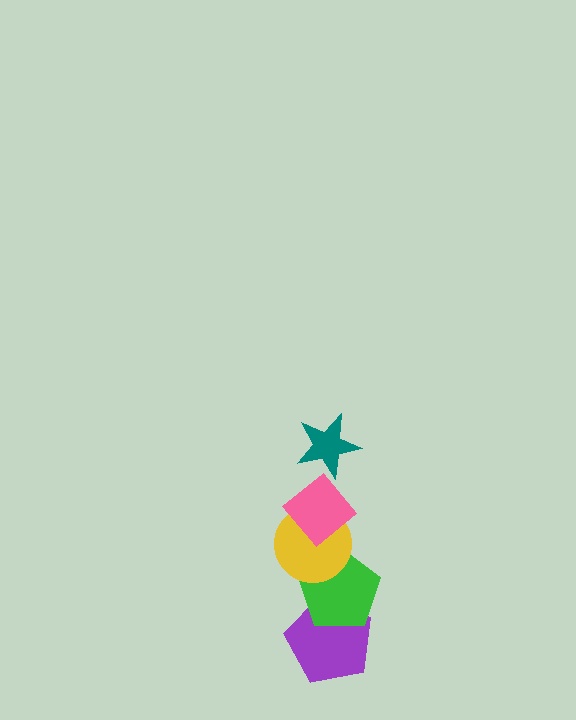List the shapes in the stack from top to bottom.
From top to bottom: the teal star, the pink diamond, the yellow circle, the green pentagon, the purple pentagon.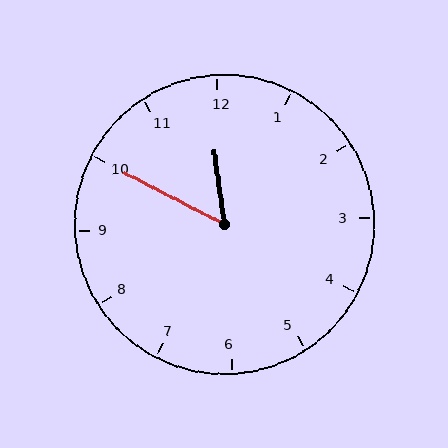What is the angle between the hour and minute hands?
Approximately 55 degrees.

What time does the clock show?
11:50.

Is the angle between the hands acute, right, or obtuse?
It is acute.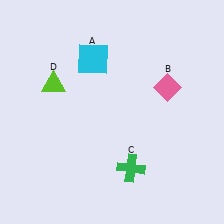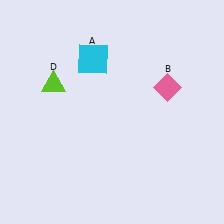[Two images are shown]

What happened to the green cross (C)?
The green cross (C) was removed in Image 2. It was in the bottom-right area of Image 1.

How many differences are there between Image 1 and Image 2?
There is 1 difference between the two images.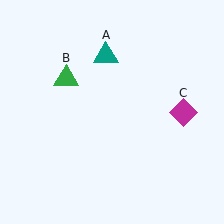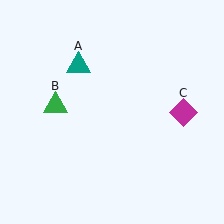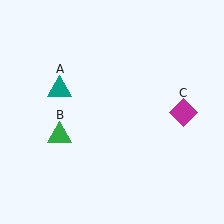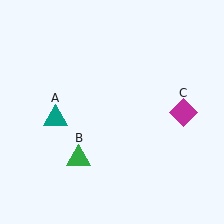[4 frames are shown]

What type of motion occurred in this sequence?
The teal triangle (object A), green triangle (object B) rotated counterclockwise around the center of the scene.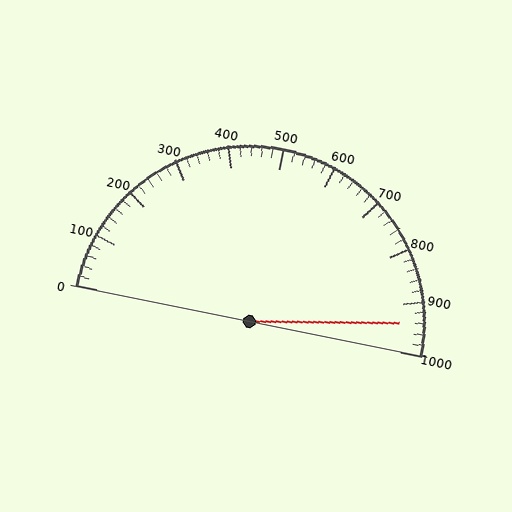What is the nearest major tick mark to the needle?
The nearest major tick mark is 900.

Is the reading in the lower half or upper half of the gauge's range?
The reading is in the upper half of the range (0 to 1000).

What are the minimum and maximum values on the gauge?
The gauge ranges from 0 to 1000.